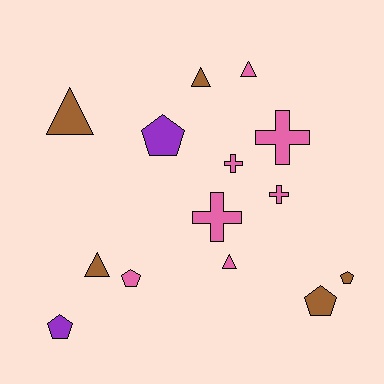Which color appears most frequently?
Pink, with 7 objects.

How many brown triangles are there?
There are 3 brown triangles.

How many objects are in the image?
There are 14 objects.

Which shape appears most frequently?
Pentagon, with 5 objects.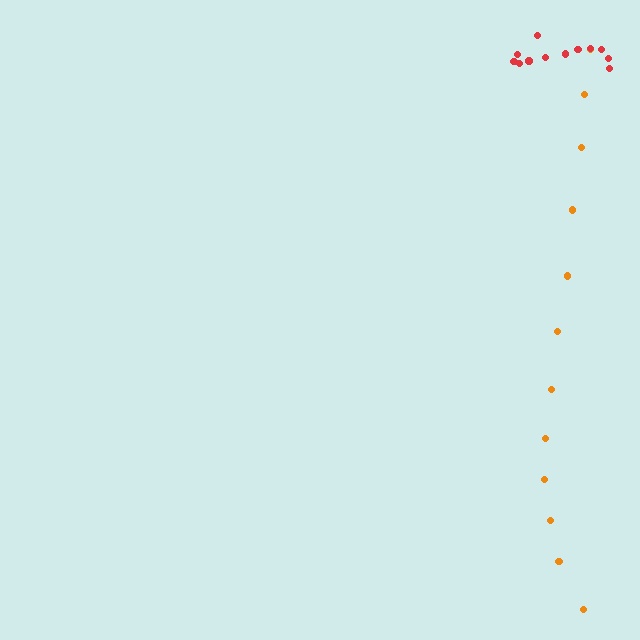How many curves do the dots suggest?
There are 2 distinct paths.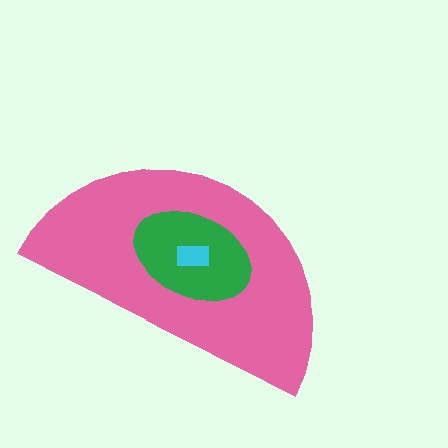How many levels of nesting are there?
3.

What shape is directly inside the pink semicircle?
The green ellipse.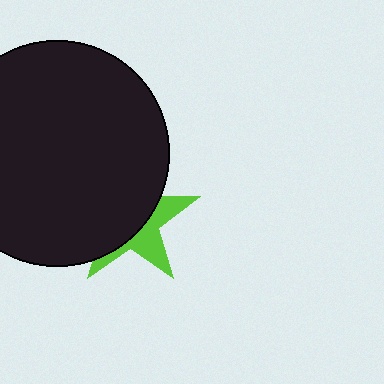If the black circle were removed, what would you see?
You would see the complete lime star.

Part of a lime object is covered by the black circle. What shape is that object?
It is a star.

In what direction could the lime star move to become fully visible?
The lime star could move toward the lower-right. That would shift it out from behind the black circle entirely.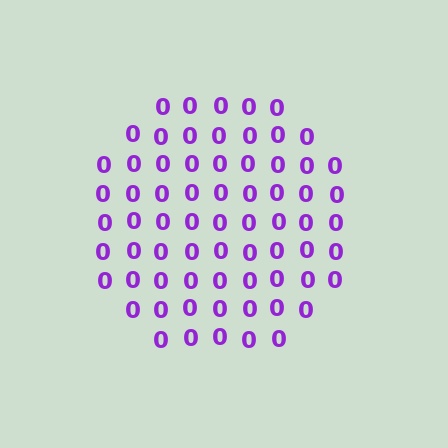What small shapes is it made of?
It is made of small digit 0's.